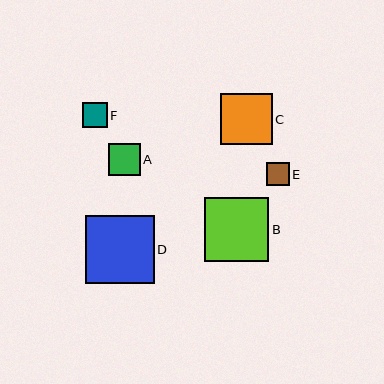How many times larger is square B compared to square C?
Square B is approximately 1.3 times the size of square C.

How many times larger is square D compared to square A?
Square D is approximately 2.2 times the size of square A.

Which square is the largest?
Square D is the largest with a size of approximately 69 pixels.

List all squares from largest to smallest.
From largest to smallest: D, B, C, A, F, E.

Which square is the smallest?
Square E is the smallest with a size of approximately 23 pixels.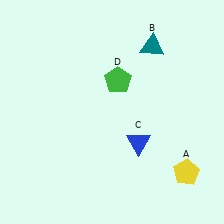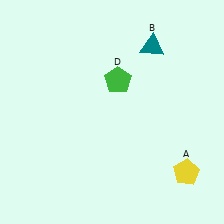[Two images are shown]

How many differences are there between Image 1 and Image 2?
There is 1 difference between the two images.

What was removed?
The blue triangle (C) was removed in Image 2.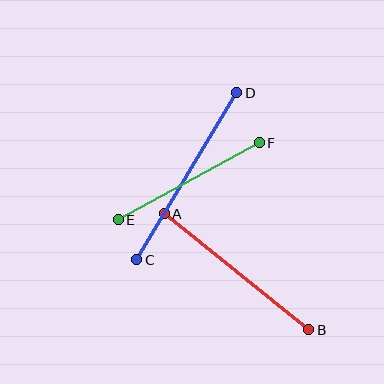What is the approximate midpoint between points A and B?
The midpoint is at approximately (237, 272) pixels.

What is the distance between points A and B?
The distance is approximately 185 pixels.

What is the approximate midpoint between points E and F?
The midpoint is at approximately (189, 181) pixels.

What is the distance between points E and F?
The distance is approximately 161 pixels.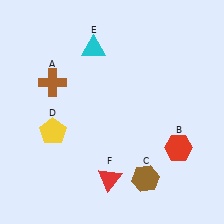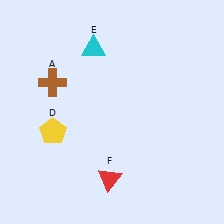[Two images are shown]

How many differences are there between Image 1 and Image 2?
There are 2 differences between the two images.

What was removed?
The brown hexagon (C), the red hexagon (B) were removed in Image 2.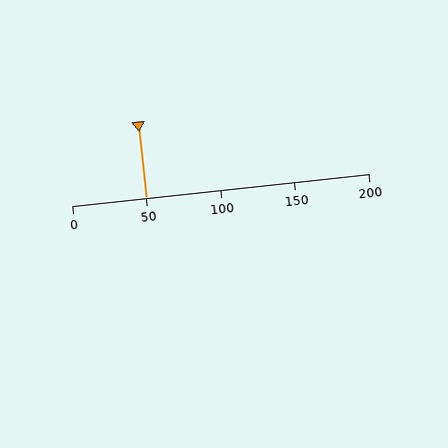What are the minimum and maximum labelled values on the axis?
The axis runs from 0 to 200.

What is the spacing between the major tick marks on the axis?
The major ticks are spaced 50 apart.